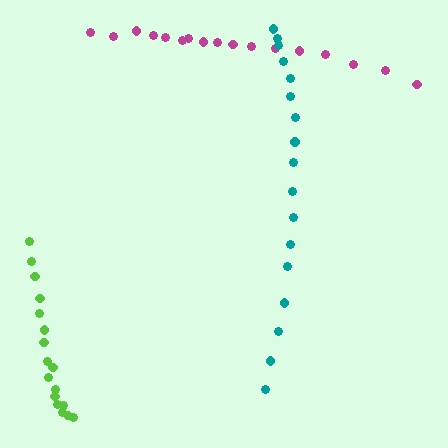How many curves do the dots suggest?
There are 3 distinct paths.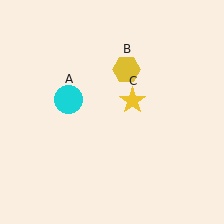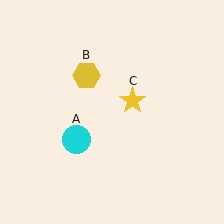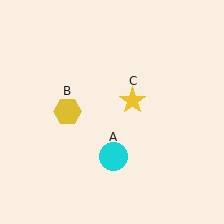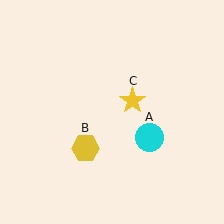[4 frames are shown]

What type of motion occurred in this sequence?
The cyan circle (object A), yellow hexagon (object B) rotated counterclockwise around the center of the scene.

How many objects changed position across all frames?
2 objects changed position: cyan circle (object A), yellow hexagon (object B).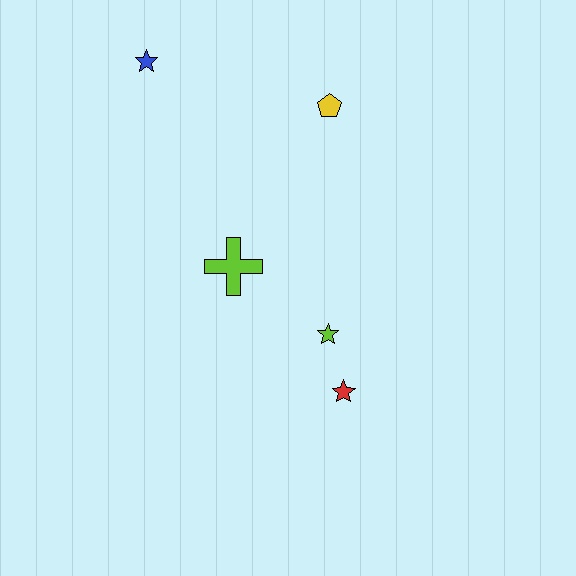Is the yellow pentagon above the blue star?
No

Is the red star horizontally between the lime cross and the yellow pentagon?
No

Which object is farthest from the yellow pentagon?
The red star is farthest from the yellow pentagon.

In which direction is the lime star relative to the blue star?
The lime star is below the blue star.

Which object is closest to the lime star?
The red star is closest to the lime star.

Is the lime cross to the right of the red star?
No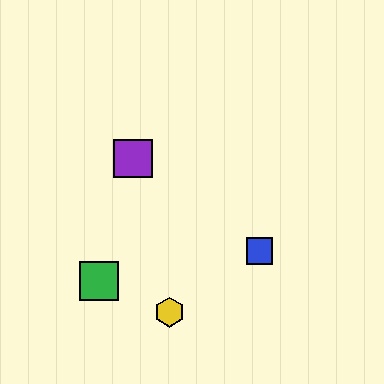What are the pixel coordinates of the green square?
The green square is at (99, 281).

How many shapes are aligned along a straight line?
3 shapes (the red star, the blue square, the purple square) are aligned along a straight line.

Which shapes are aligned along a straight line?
The red star, the blue square, the purple square are aligned along a straight line.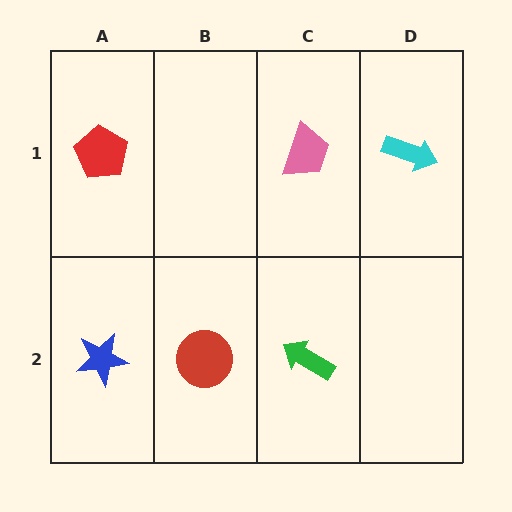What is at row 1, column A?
A red pentagon.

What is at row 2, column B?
A red circle.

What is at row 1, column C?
A pink trapezoid.